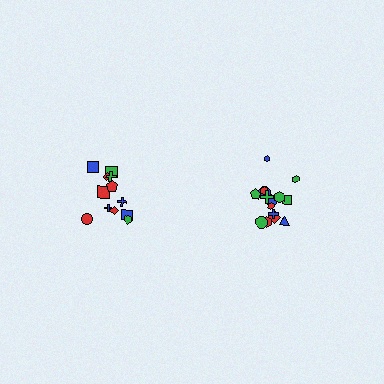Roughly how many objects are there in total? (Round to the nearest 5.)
Roughly 25 objects in total.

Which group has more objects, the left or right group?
The right group.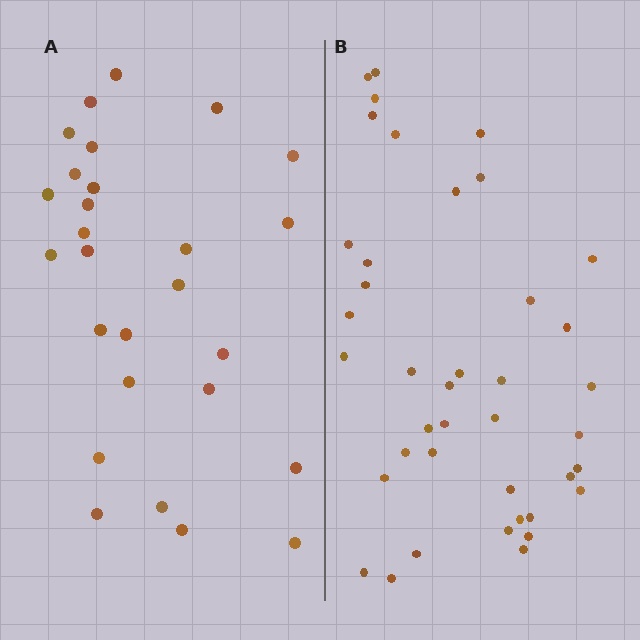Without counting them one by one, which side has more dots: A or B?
Region B (the right region) has more dots.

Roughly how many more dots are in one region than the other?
Region B has approximately 15 more dots than region A.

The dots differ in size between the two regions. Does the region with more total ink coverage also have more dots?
No. Region A has more total ink coverage because its dots are larger, but region B actually contains more individual dots. Total area can be misleading — the number of items is what matters here.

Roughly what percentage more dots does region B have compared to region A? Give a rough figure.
About 50% more.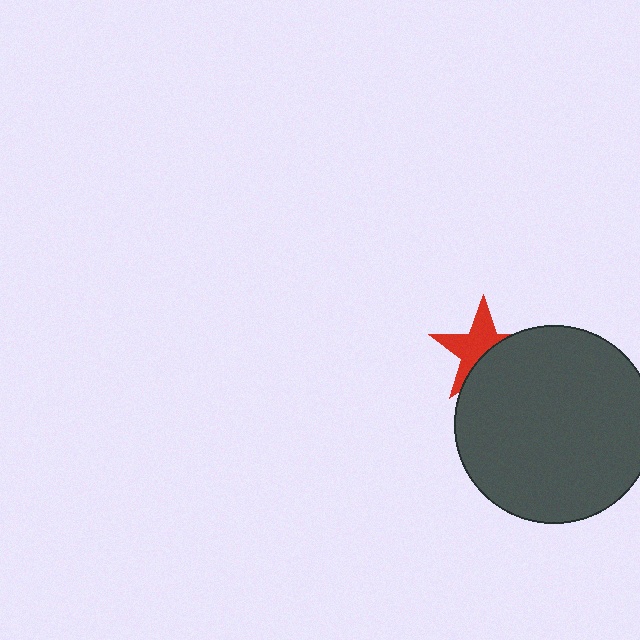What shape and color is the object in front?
The object in front is a dark gray circle.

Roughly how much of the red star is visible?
About half of it is visible (roughly 55%).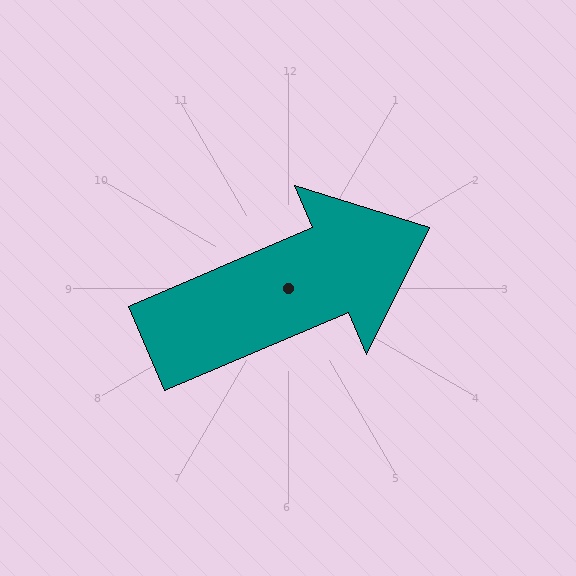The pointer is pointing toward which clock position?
Roughly 2 o'clock.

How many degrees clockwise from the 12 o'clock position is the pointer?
Approximately 67 degrees.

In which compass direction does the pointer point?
Northeast.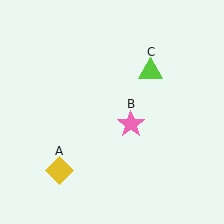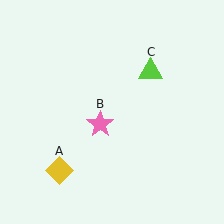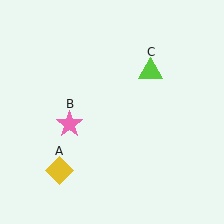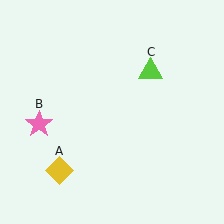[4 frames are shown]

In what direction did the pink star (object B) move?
The pink star (object B) moved left.